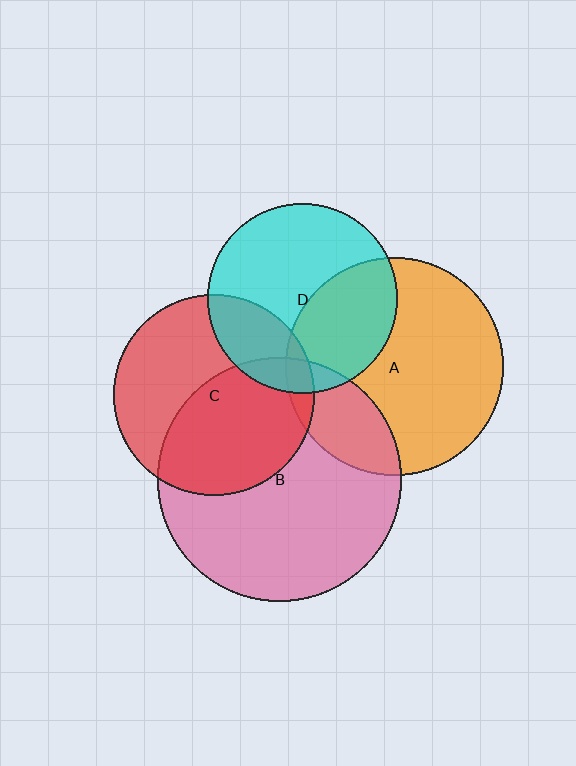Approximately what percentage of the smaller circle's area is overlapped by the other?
Approximately 40%.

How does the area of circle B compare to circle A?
Approximately 1.3 times.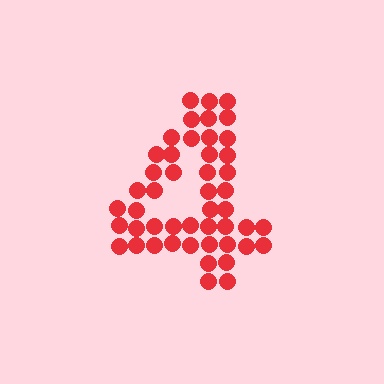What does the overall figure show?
The overall figure shows the digit 4.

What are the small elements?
The small elements are circles.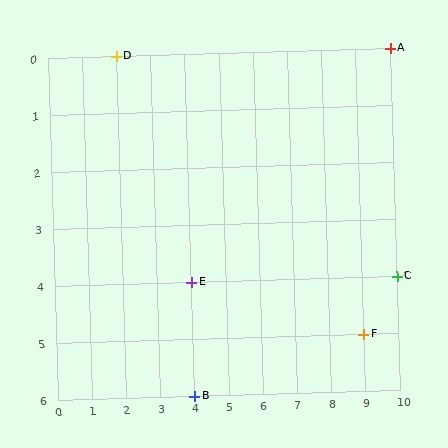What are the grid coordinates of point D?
Point D is at grid coordinates (2, 0).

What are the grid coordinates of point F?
Point F is at grid coordinates (9, 5).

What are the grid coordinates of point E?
Point E is at grid coordinates (4, 4).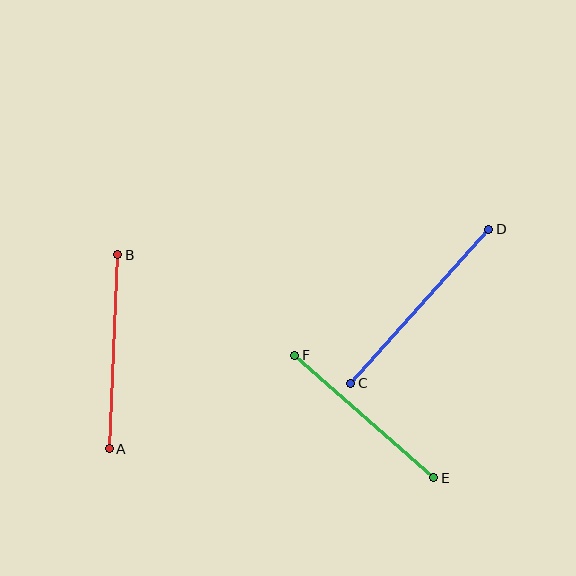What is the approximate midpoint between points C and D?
The midpoint is at approximately (420, 306) pixels.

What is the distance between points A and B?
The distance is approximately 195 pixels.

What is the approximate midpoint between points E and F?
The midpoint is at approximately (364, 416) pixels.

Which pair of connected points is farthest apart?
Points C and D are farthest apart.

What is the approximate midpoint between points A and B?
The midpoint is at approximately (113, 352) pixels.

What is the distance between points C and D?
The distance is approximately 207 pixels.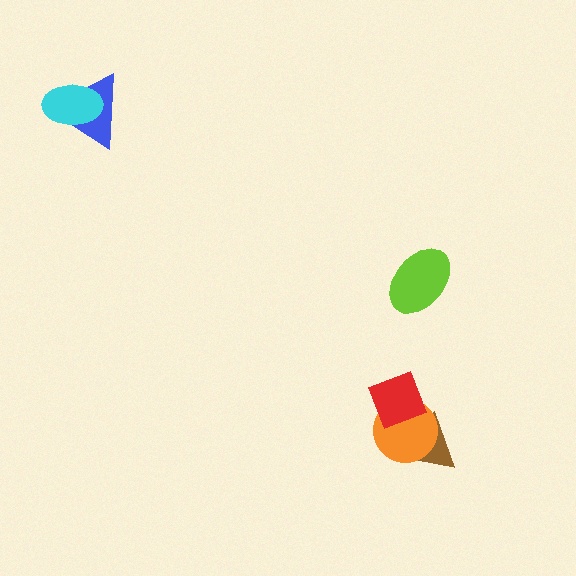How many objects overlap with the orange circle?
2 objects overlap with the orange circle.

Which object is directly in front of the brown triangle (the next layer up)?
The orange circle is directly in front of the brown triangle.